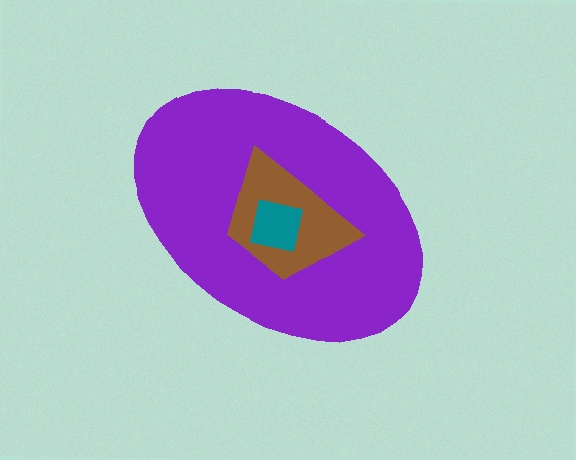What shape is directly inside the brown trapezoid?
The teal square.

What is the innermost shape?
The teal square.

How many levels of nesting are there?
3.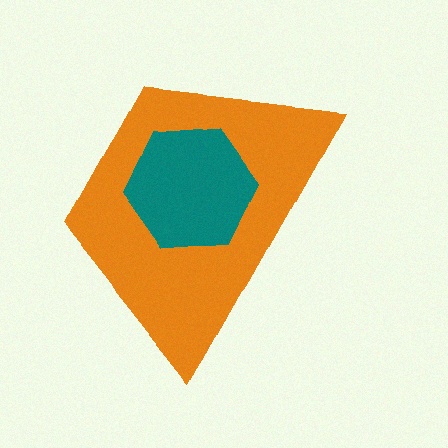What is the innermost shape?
The teal hexagon.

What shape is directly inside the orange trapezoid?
The teal hexagon.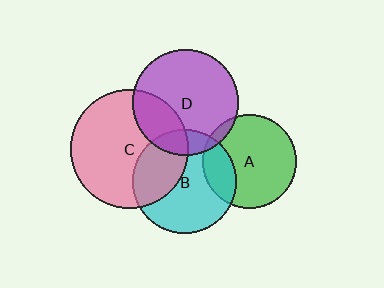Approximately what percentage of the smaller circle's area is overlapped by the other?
Approximately 15%.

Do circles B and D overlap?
Yes.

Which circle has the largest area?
Circle C (pink).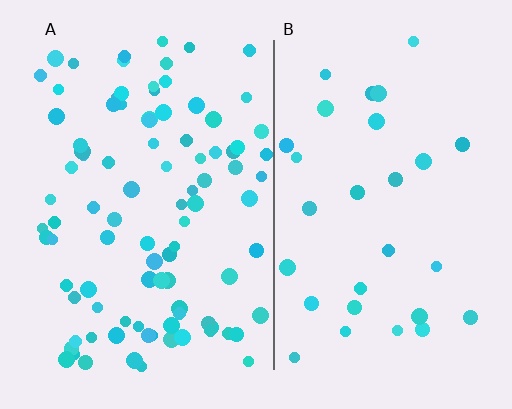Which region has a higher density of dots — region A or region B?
A (the left).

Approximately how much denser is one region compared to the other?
Approximately 3.2× — region A over region B.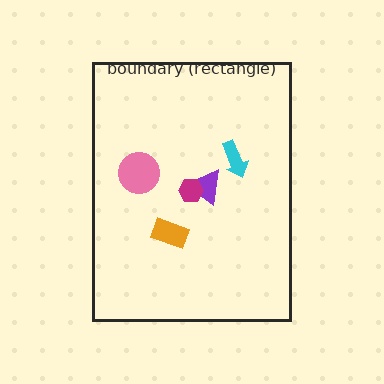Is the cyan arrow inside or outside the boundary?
Inside.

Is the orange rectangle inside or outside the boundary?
Inside.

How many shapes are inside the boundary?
5 inside, 0 outside.